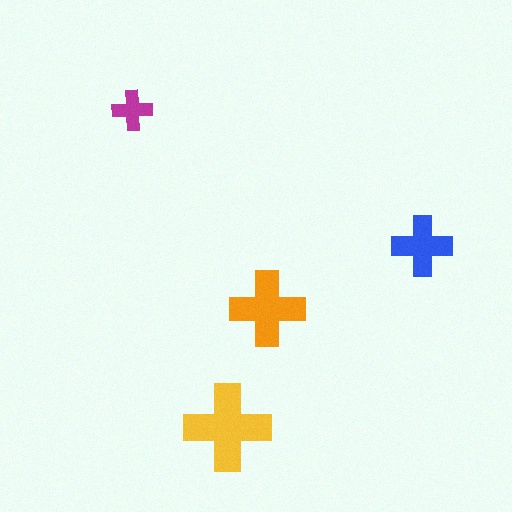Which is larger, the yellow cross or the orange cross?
The yellow one.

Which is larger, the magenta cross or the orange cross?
The orange one.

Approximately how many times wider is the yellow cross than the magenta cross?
About 2 times wider.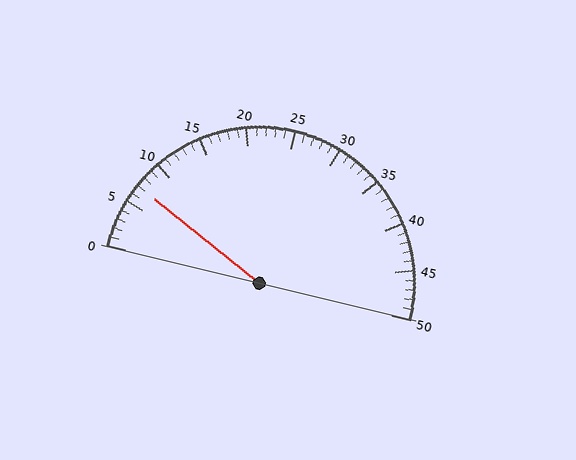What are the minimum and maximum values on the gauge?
The gauge ranges from 0 to 50.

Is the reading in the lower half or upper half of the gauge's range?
The reading is in the lower half of the range (0 to 50).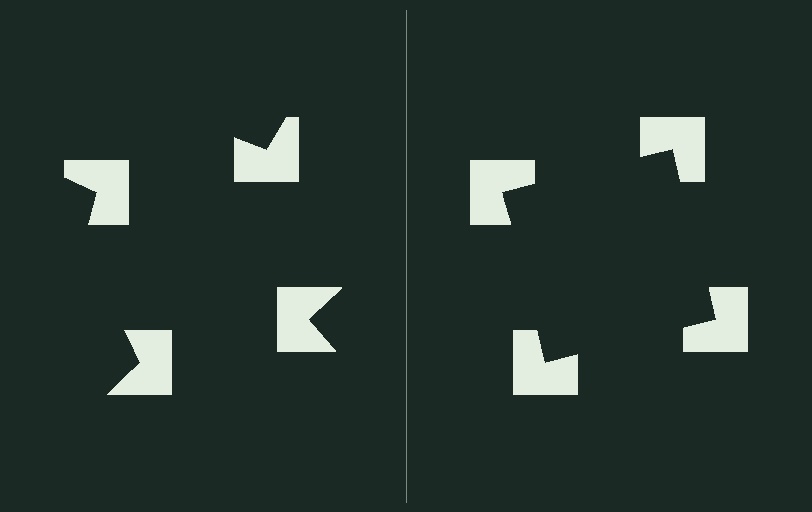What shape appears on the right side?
An illusory square.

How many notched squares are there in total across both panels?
8 — 4 on each side.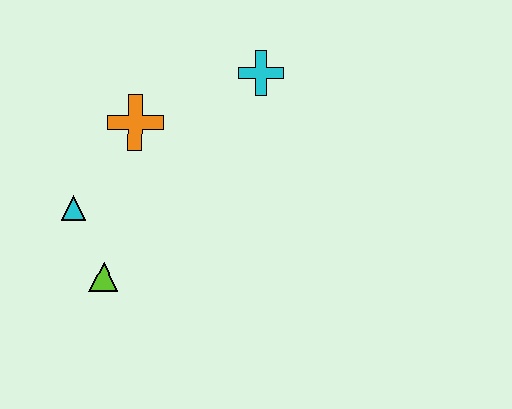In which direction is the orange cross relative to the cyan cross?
The orange cross is to the left of the cyan cross.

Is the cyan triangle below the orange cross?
Yes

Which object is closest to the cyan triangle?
The lime triangle is closest to the cyan triangle.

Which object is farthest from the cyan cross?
The lime triangle is farthest from the cyan cross.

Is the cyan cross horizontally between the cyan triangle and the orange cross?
No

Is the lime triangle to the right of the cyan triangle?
Yes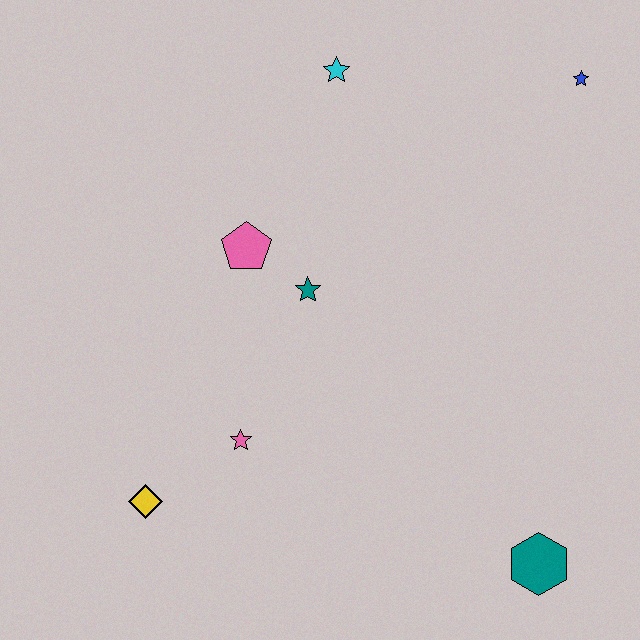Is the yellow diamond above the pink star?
No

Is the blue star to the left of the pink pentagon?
No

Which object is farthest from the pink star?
The blue star is farthest from the pink star.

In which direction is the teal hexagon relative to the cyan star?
The teal hexagon is below the cyan star.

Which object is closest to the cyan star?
The pink pentagon is closest to the cyan star.